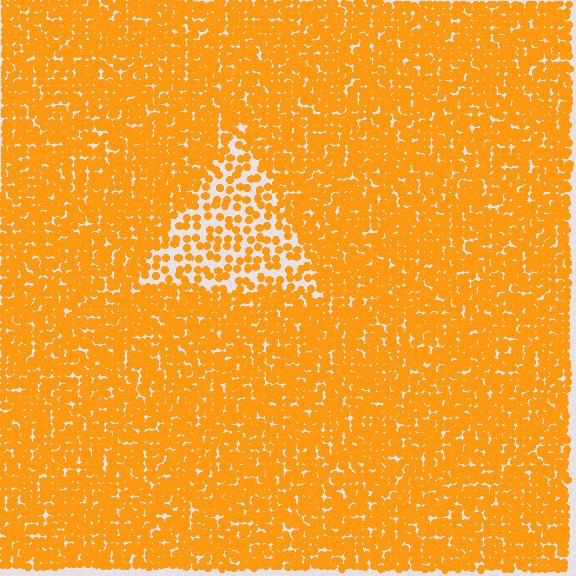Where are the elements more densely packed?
The elements are more densely packed outside the triangle boundary.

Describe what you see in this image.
The image contains small orange elements arranged at two different densities. A triangle-shaped region is visible where the elements are less densely packed than the surrounding area.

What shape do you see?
I see a triangle.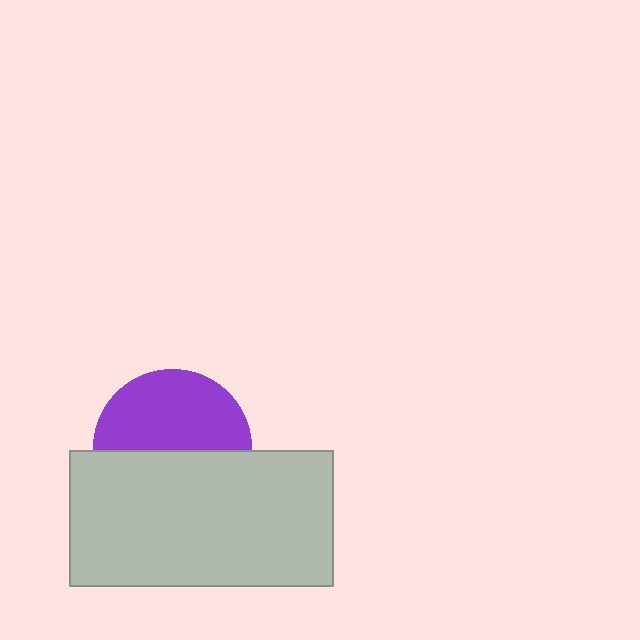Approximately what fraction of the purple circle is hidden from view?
Roughly 49% of the purple circle is hidden behind the light gray rectangle.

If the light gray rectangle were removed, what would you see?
You would see the complete purple circle.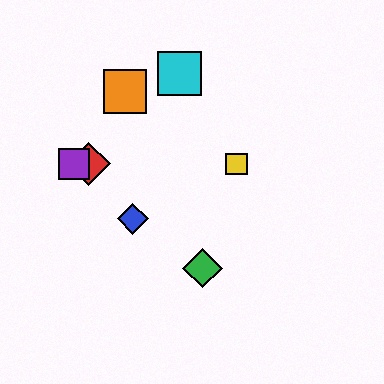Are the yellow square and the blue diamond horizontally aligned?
No, the yellow square is at y≈164 and the blue diamond is at y≈219.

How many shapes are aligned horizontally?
3 shapes (the red diamond, the yellow square, the purple square) are aligned horizontally.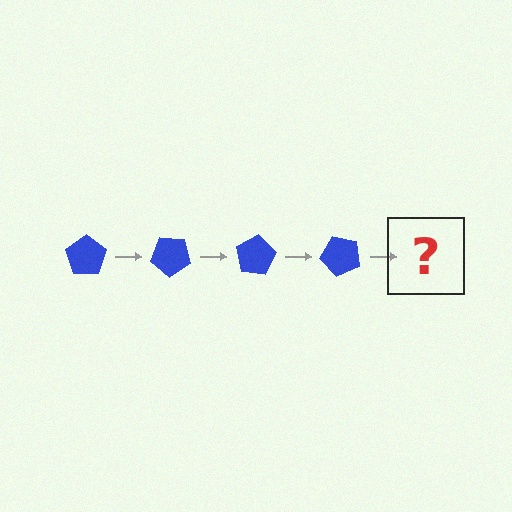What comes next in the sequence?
The next element should be a blue pentagon rotated 160 degrees.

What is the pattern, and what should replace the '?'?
The pattern is that the pentagon rotates 40 degrees each step. The '?' should be a blue pentagon rotated 160 degrees.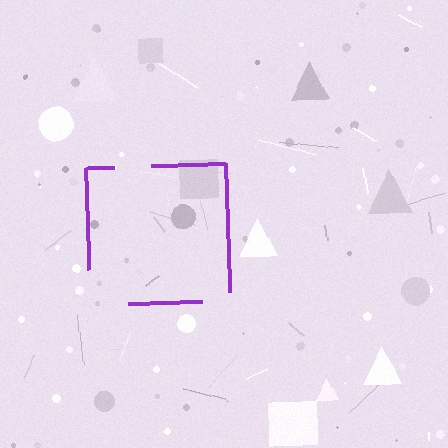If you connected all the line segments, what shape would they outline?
They would outline a square.